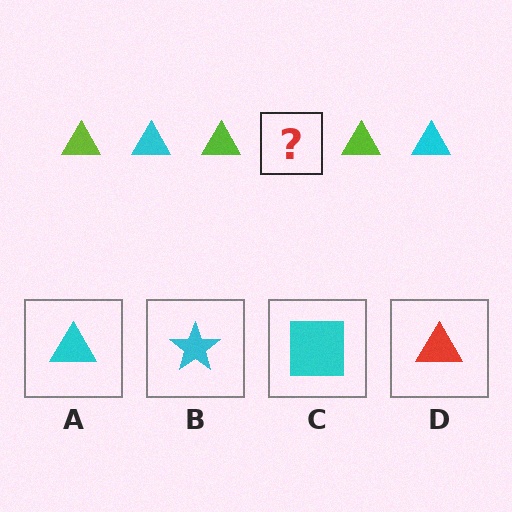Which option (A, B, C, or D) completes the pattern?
A.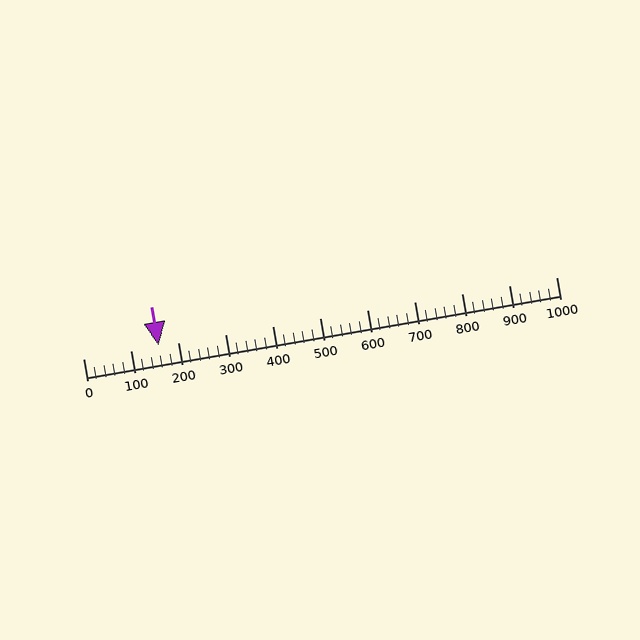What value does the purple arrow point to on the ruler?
The purple arrow points to approximately 160.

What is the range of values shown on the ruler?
The ruler shows values from 0 to 1000.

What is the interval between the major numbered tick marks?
The major tick marks are spaced 100 units apart.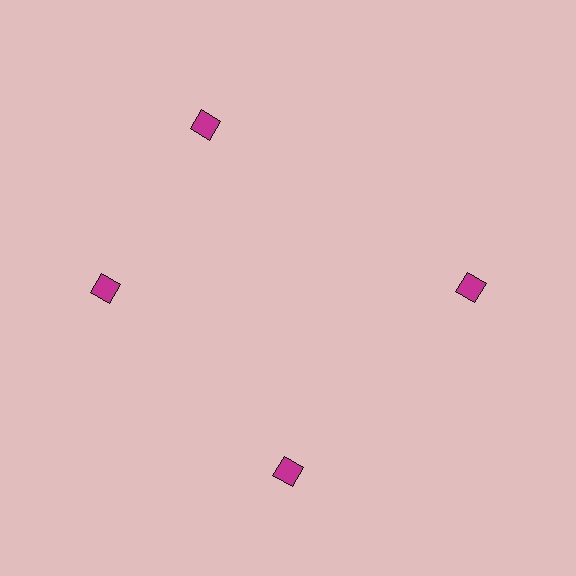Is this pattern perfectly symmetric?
No. The 4 magenta diamonds are arranged in a ring, but one element near the 12 o'clock position is rotated out of alignment along the ring, breaking the 4-fold rotational symmetry.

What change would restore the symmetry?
The symmetry would be restored by rotating it back into even spacing with its neighbors so that all 4 diamonds sit at equal angles and equal distance from the center.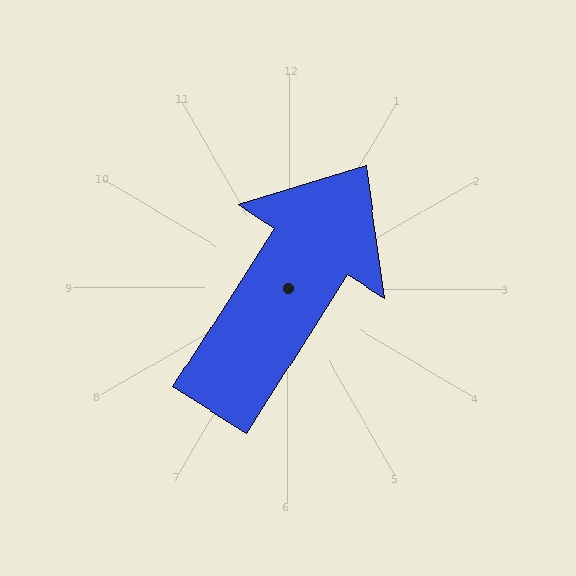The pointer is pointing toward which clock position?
Roughly 1 o'clock.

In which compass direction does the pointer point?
Northeast.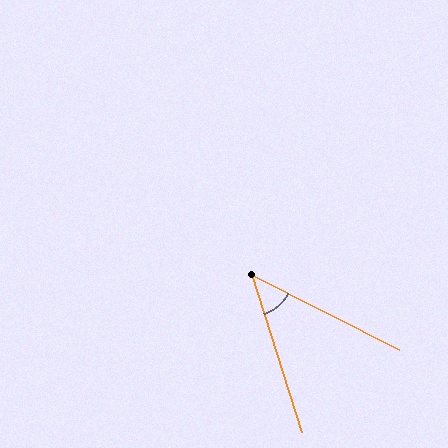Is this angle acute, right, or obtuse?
It is acute.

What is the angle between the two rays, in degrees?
Approximately 45 degrees.